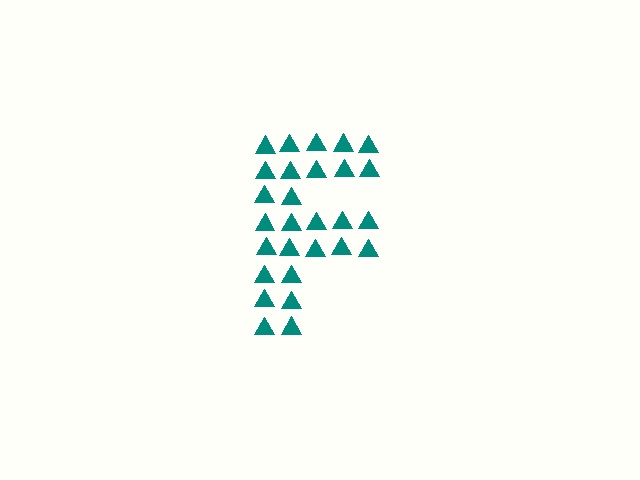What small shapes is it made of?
It is made of small triangles.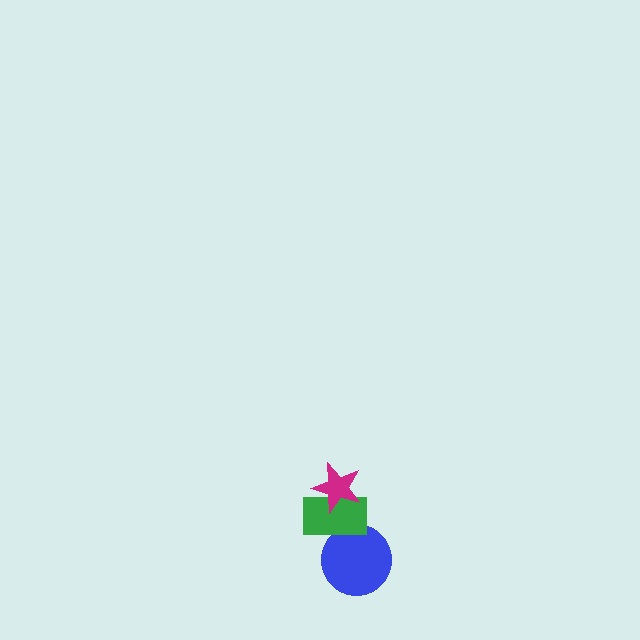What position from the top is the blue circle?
The blue circle is 3rd from the top.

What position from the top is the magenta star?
The magenta star is 1st from the top.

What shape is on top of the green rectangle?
The magenta star is on top of the green rectangle.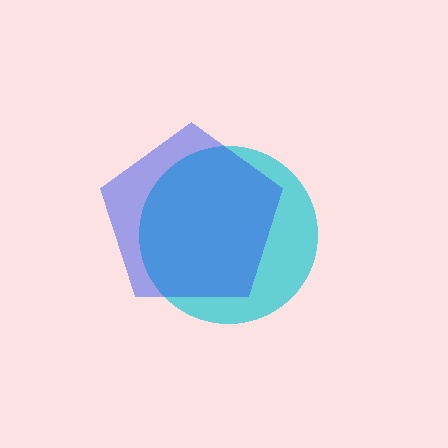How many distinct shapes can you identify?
There are 2 distinct shapes: a cyan circle, a blue pentagon.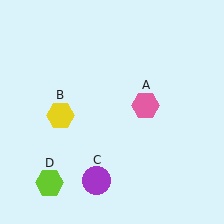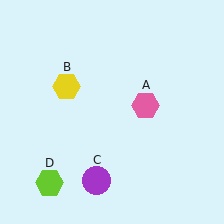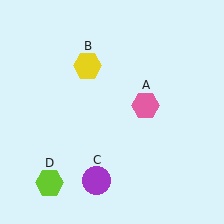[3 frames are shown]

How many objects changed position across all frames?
1 object changed position: yellow hexagon (object B).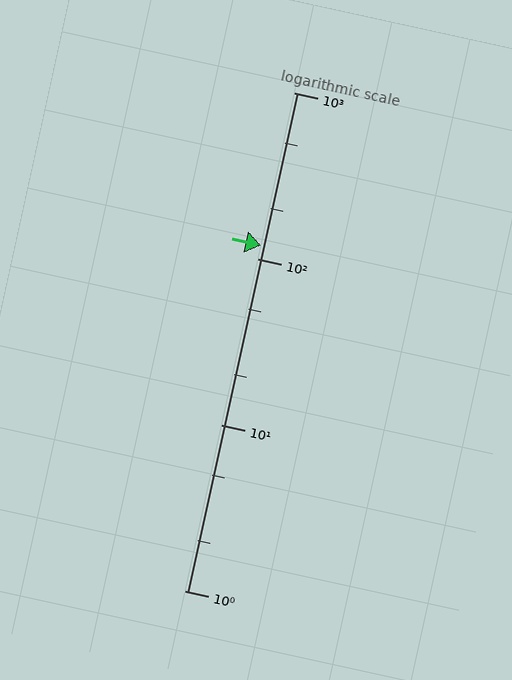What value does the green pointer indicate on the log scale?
The pointer indicates approximately 120.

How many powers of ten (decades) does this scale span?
The scale spans 3 decades, from 1 to 1000.